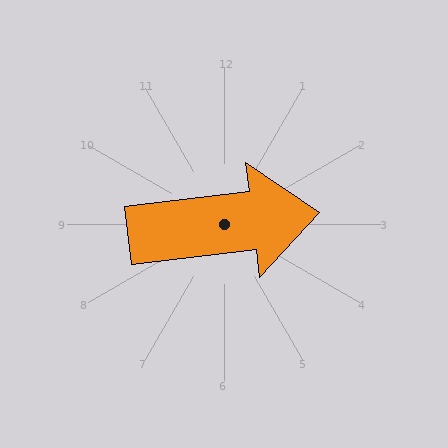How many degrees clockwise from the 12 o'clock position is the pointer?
Approximately 83 degrees.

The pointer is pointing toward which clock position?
Roughly 3 o'clock.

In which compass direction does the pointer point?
East.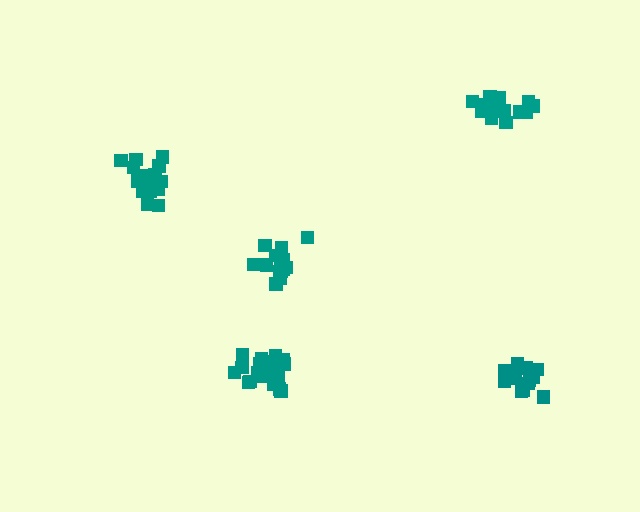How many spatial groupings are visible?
There are 5 spatial groupings.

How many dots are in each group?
Group 1: 19 dots, Group 2: 17 dots, Group 3: 20 dots, Group 4: 16 dots, Group 5: 14 dots (86 total).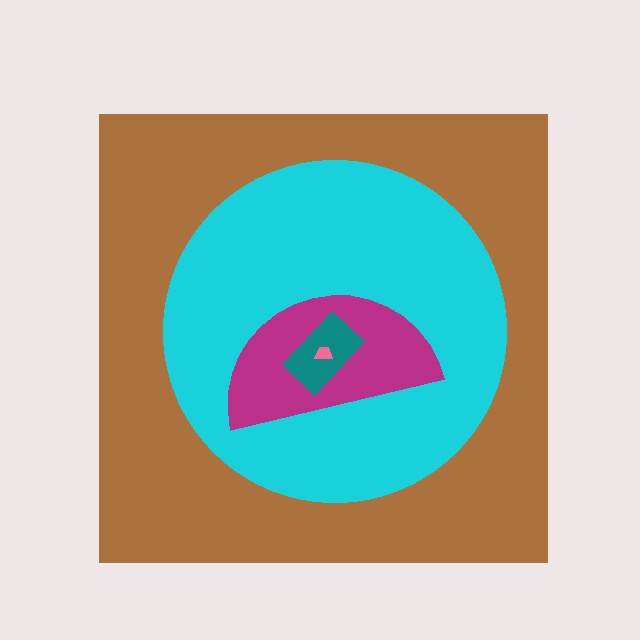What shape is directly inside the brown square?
The cyan circle.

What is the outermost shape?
The brown square.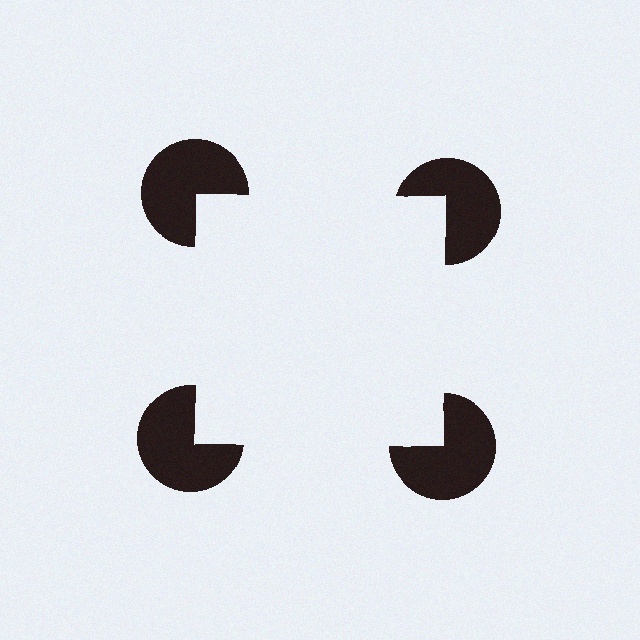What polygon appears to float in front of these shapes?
An illusory square — its edges are inferred from the aligned wedge cuts in the pac-man discs, not physically drawn.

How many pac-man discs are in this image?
There are 4 — one at each vertex of the illusory square.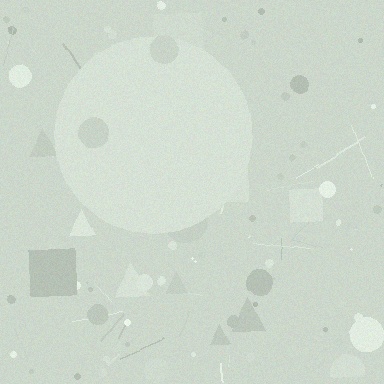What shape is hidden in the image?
A circle is hidden in the image.